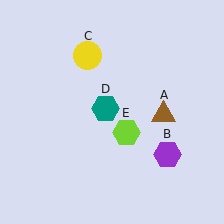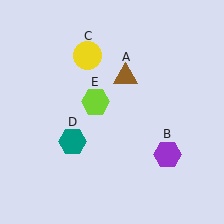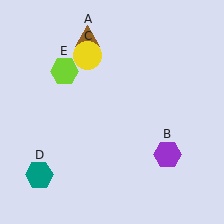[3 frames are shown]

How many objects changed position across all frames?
3 objects changed position: brown triangle (object A), teal hexagon (object D), lime hexagon (object E).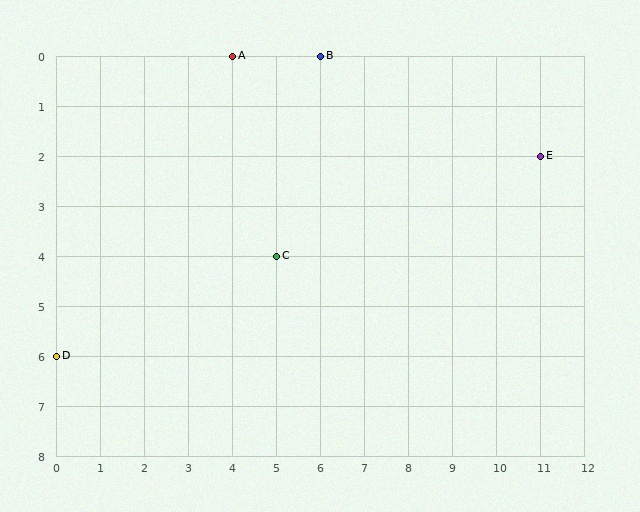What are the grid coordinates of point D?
Point D is at grid coordinates (0, 6).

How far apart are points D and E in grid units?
Points D and E are 11 columns and 4 rows apart (about 11.7 grid units diagonally).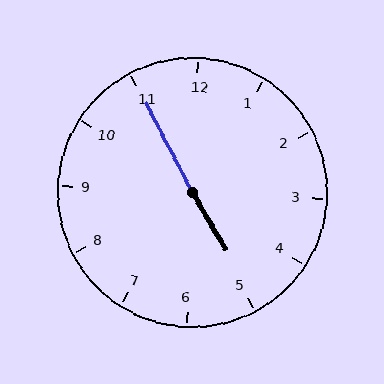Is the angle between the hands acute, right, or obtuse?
It is obtuse.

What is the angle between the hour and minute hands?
Approximately 178 degrees.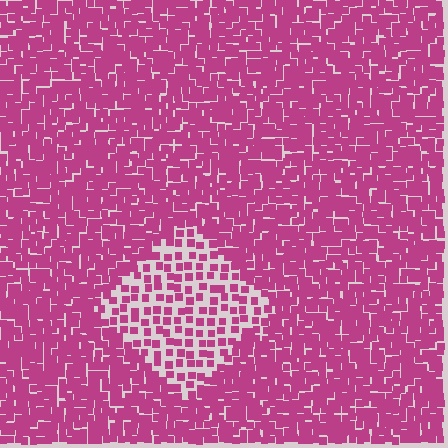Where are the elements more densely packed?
The elements are more densely packed outside the diamond boundary.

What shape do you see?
I see a diamond.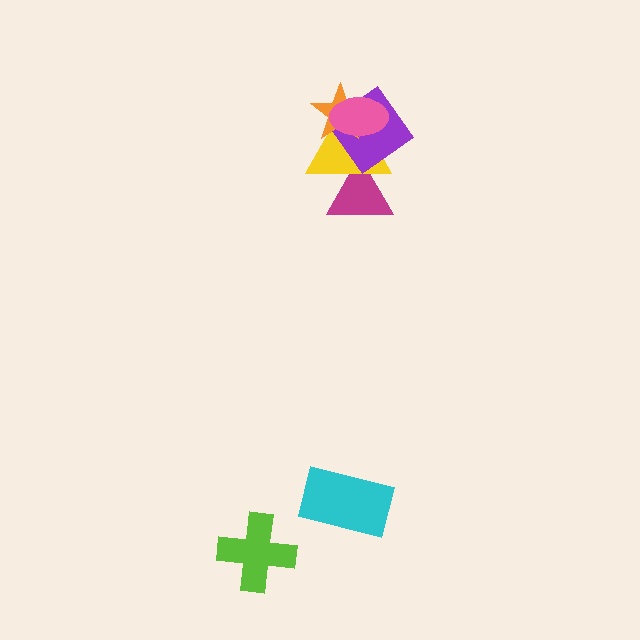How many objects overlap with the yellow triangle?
4 objects overlap with the yellow triangle.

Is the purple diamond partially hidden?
Yes, it is partially covered by another shape.